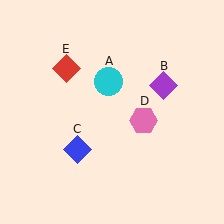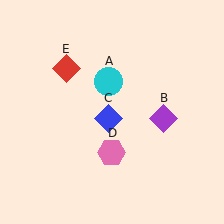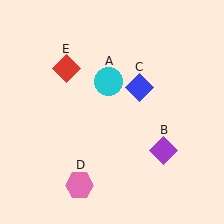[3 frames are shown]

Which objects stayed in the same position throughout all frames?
Cyan circle (object A) and red diamond (object E) remained stationary.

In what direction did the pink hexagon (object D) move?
The pink hexagon (object D) moved down and to the left.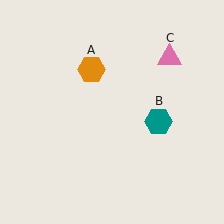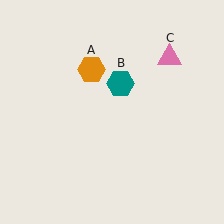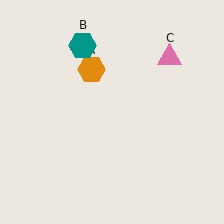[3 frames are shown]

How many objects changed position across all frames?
1 object changed position: teal hexagon (object B).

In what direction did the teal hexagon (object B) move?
The teal hexagon (object B) moved up and to the left.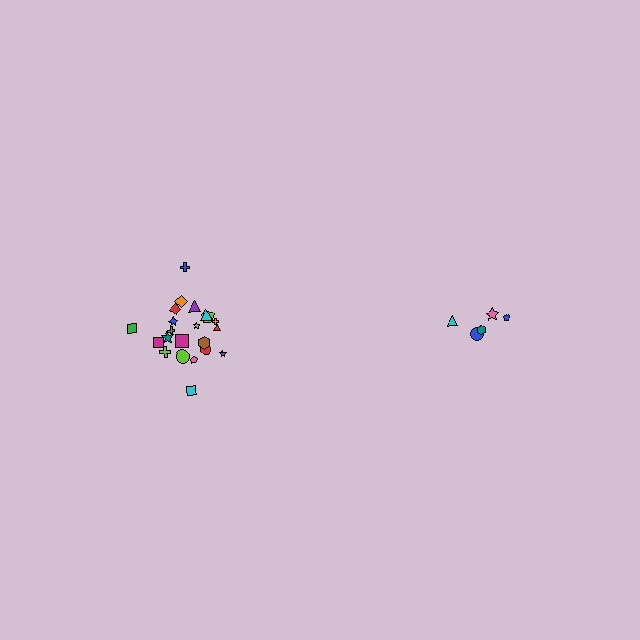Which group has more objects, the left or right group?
The left group.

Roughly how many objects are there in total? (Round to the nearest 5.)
Roughly 25 objects in total.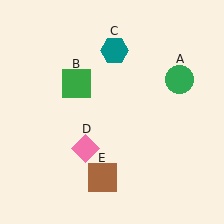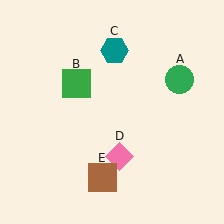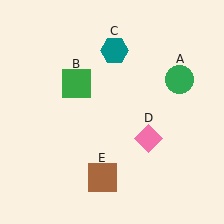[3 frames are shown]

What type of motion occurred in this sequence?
The pink diamond (object D) rotated counterclockwise around the center of the scene.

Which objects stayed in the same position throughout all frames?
Green circle (object A) and green square (object B) and teal hexagon (object C) and brown square (object E) remained stationary.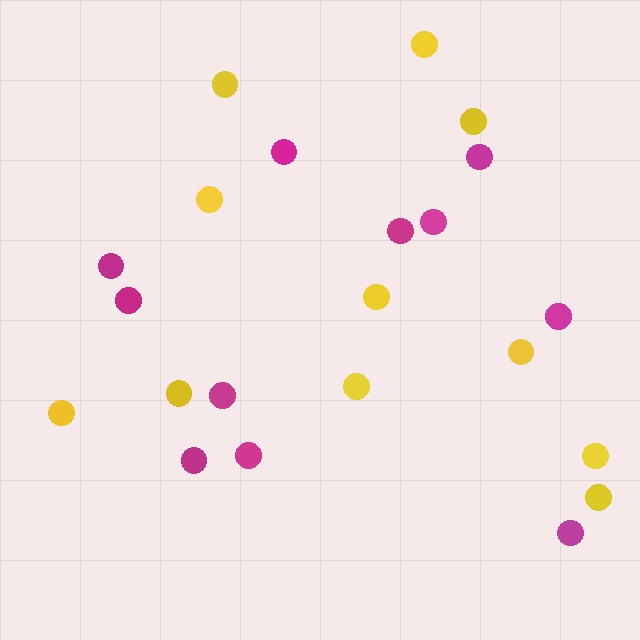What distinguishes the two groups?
There are 2 groups: one group of magenta circles (11) and one group of yellow circles (11).